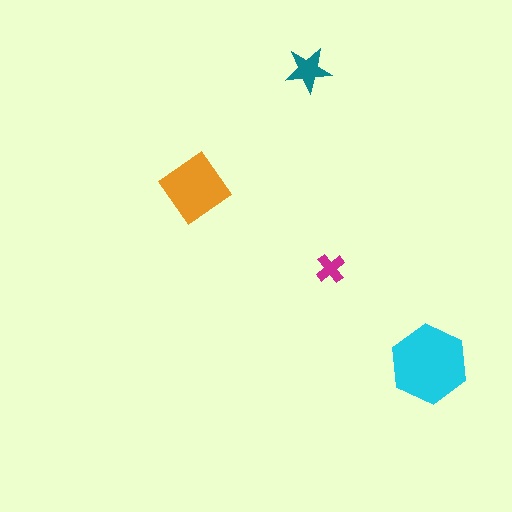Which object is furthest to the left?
The orange diamond is leftmost.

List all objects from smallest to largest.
The magenta cross, the teal star, the orange diamond, the cyan hexagon.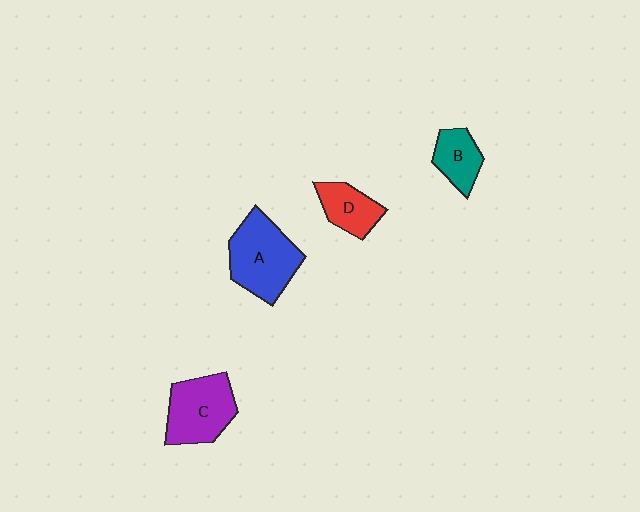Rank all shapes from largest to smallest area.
From largest to smallest: A (blue), C (purple), D (red), B (teal).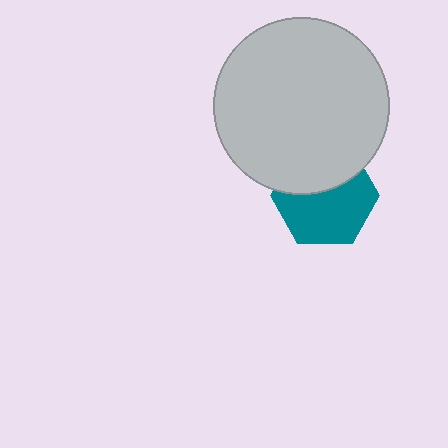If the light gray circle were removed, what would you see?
You would see the complete teal hexagon.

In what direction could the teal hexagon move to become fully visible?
The teal hexagon could move down. That would shift it out from behind the light gray circle entirely.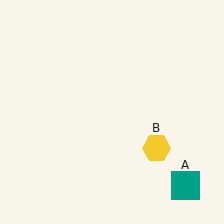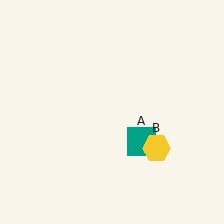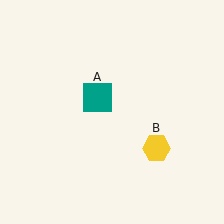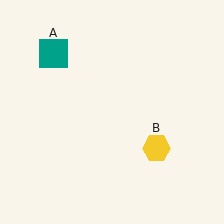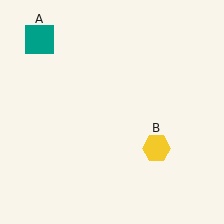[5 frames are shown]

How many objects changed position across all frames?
1 object changed position: teal square (object A).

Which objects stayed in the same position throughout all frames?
Yellow hexagon (object B) remained stationary.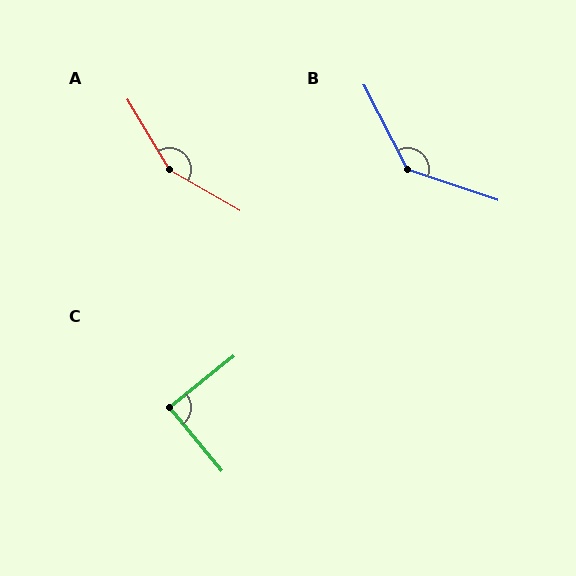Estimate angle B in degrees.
Approximately 136 degrees.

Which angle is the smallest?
C, at approximately 89 degrees.